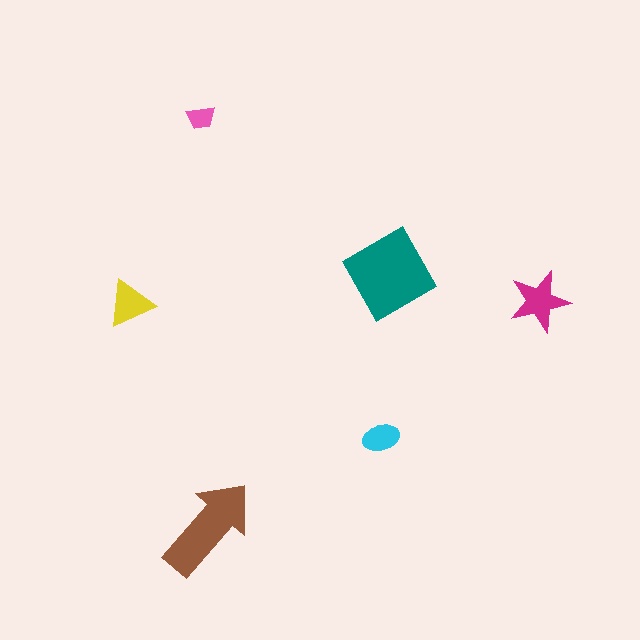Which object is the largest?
The teal diamond.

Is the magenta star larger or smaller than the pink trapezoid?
Larger.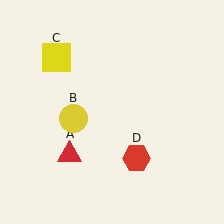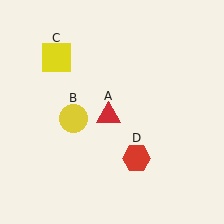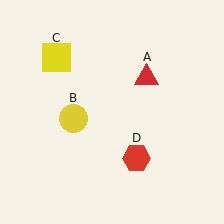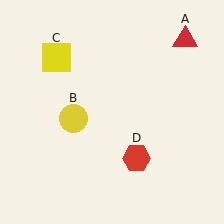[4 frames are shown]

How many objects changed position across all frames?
1 object changed position: red triangle (object A).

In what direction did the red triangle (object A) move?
The red triangle (object A) moved up and to the right.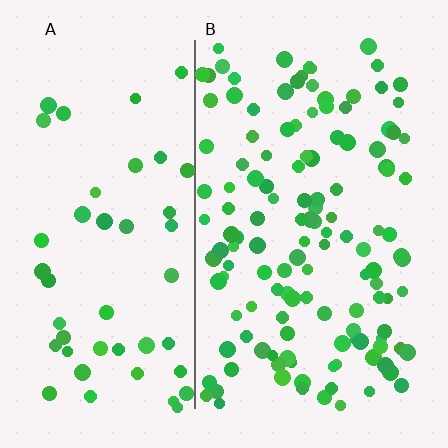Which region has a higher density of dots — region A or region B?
B (the right).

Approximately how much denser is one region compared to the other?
Approximately 2.7× — region B over region A.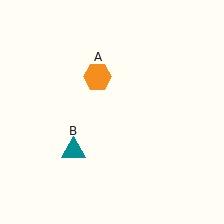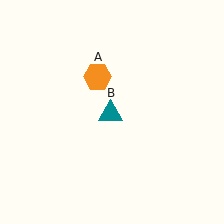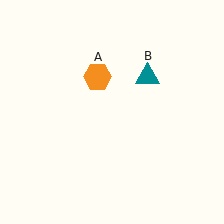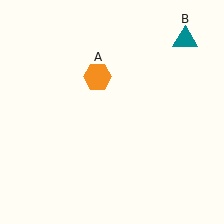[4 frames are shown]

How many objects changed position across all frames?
1 object changed position: teal triangle (object B).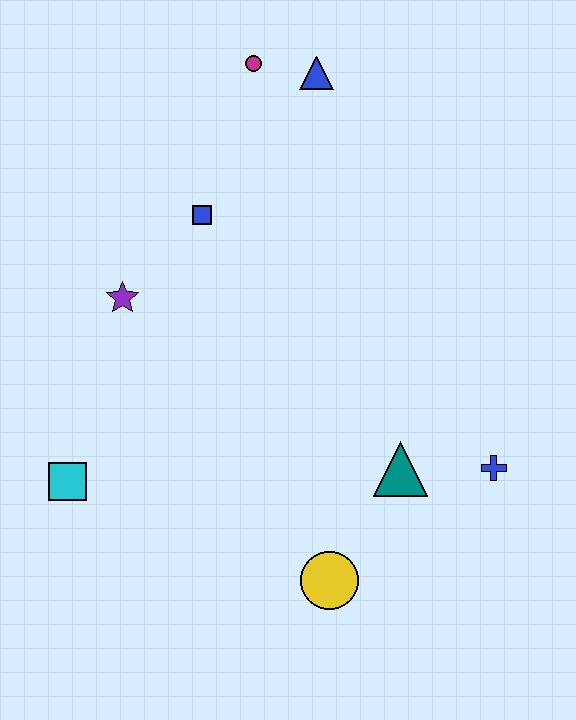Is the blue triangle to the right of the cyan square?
Yes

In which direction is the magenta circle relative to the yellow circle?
The magenta circle is above the yellow circle.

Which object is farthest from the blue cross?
The magenta circle is farthest from the blue cross.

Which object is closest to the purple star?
The blue square is closest to the purple star.